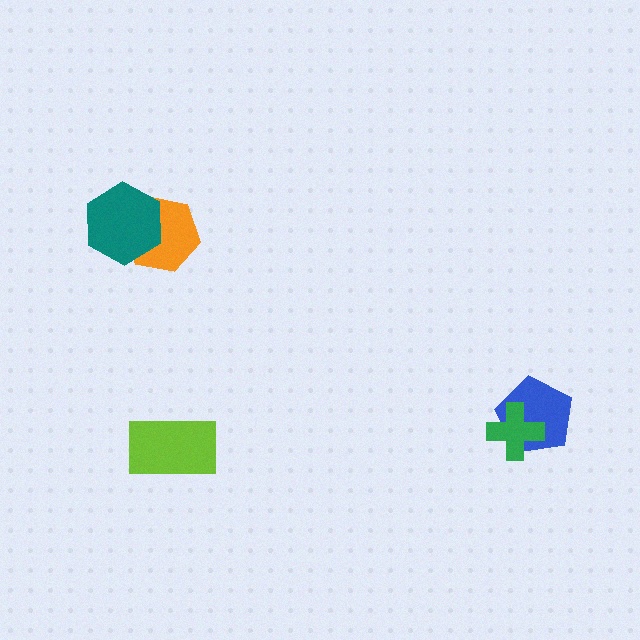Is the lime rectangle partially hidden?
No, no other shape covers it.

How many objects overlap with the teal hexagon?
1 object overlaps with the teal hexagon.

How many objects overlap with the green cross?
1 object overlaps with the green cross.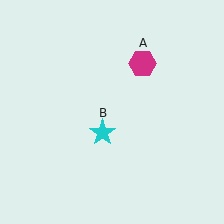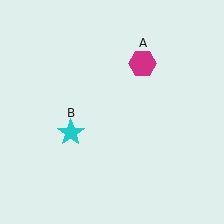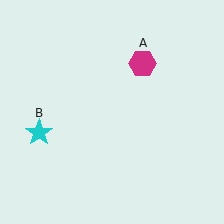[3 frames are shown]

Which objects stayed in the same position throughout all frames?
Magenta hexagon (object A) remained stationary.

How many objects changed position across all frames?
1 object changed position: cyan star (object B).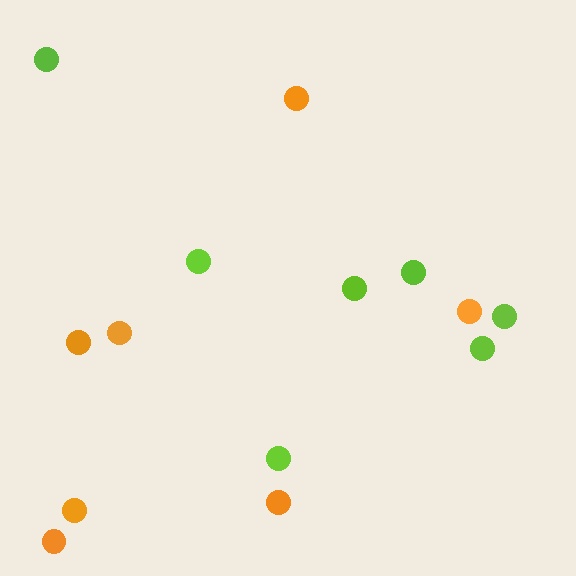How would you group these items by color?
There are 2 groups: one group of orange circles (7) and one group of lime circles (7).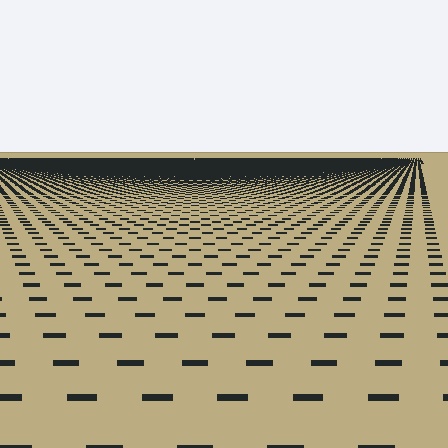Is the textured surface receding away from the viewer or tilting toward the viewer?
The surface is receding away from the viewer. Texture elements get smaller and denser toward the top.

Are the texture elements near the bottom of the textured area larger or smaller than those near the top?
Larger. Near the bottom, elements are closer to the viewer and appear at a bigger on-screen size.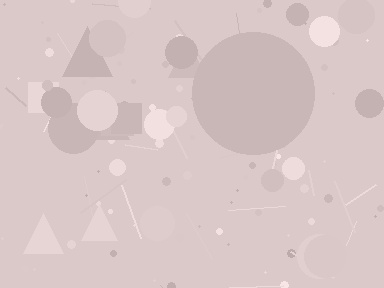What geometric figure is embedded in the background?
A circle is embedded in the background.